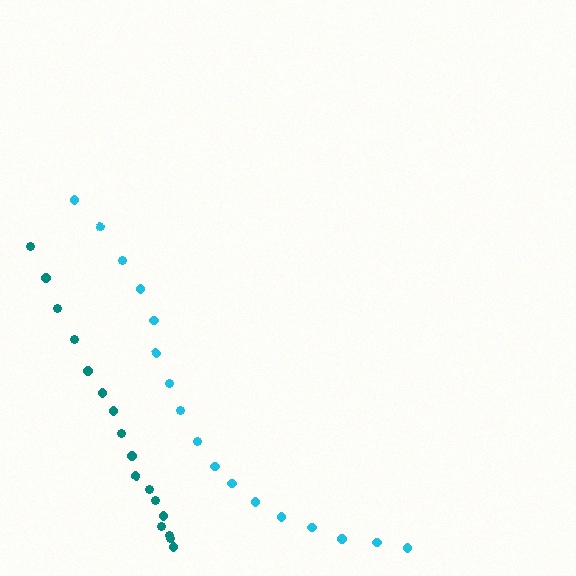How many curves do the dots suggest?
There are 2 distinct paths.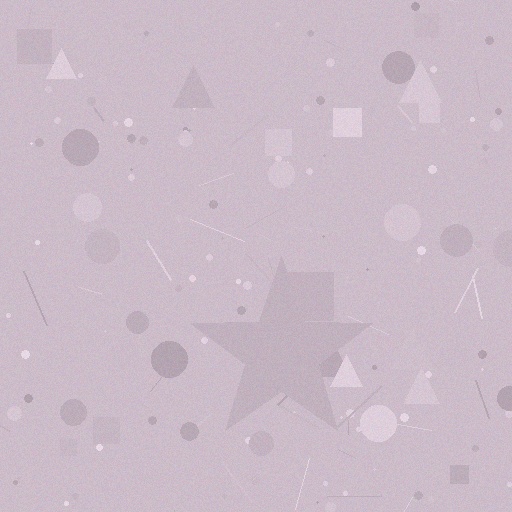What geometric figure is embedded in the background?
A star is embedded in the background.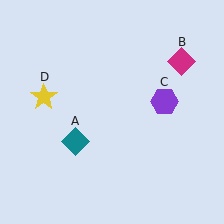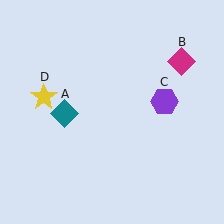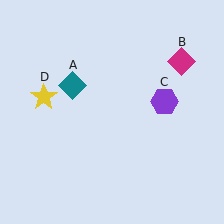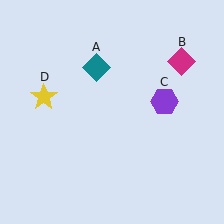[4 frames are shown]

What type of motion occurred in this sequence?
The teal diamond (object A) rotated clockwise around the center of the scene.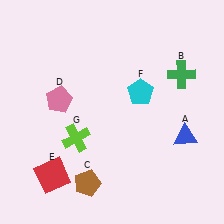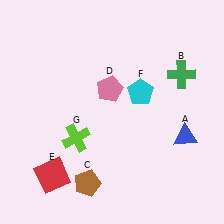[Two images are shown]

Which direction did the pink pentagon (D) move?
The pink pentagon (D) moved right.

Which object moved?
The pink pentagon (D) moved right.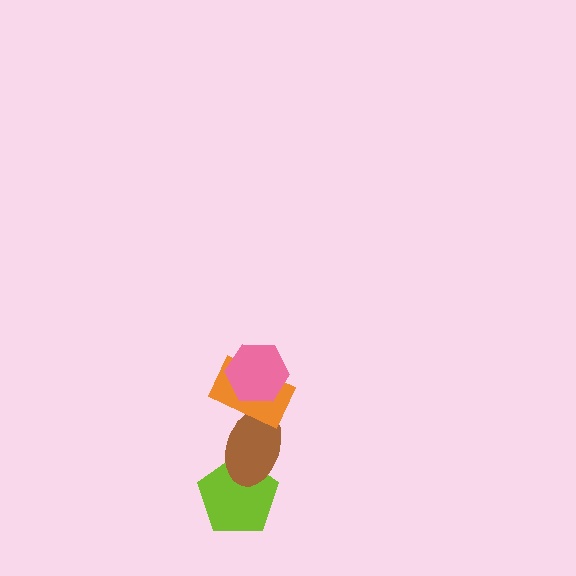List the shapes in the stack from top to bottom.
From top to bottom: the pink hexagon, the orange rectangle, the brown ellipse, the lime pentagon.